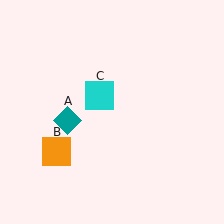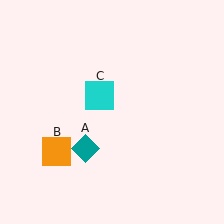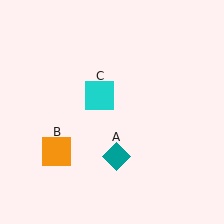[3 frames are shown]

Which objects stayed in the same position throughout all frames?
Orange square (object B) and cyan square (object C) remained stationary.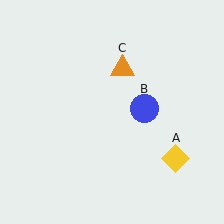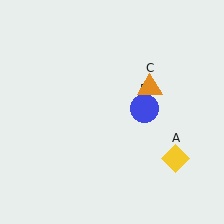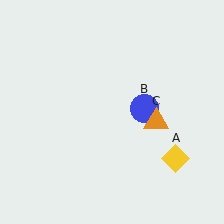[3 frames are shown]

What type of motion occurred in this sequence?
The orange triangle (object C) rotated clockwise around the center of the scene.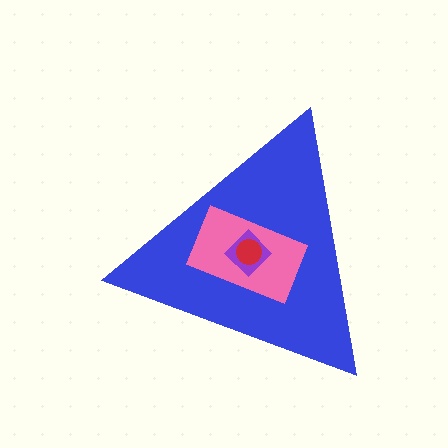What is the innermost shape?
The red circle.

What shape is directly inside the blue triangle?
The pink rectangle.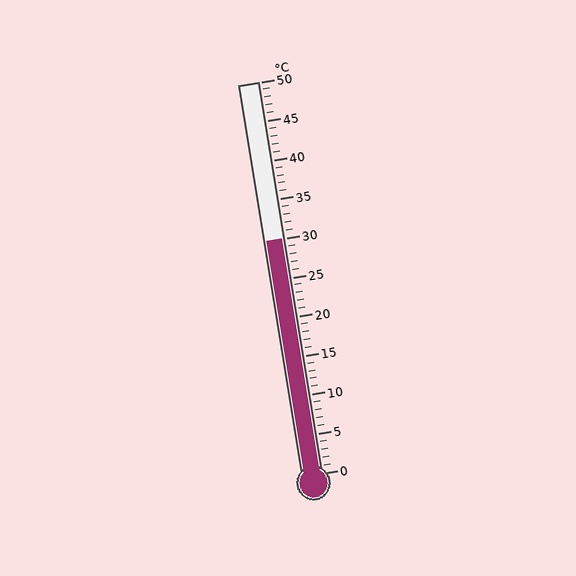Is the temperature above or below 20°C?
The temperature is above 20°C.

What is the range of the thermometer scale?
The thermometer scale ranges from 0°C to 50°C.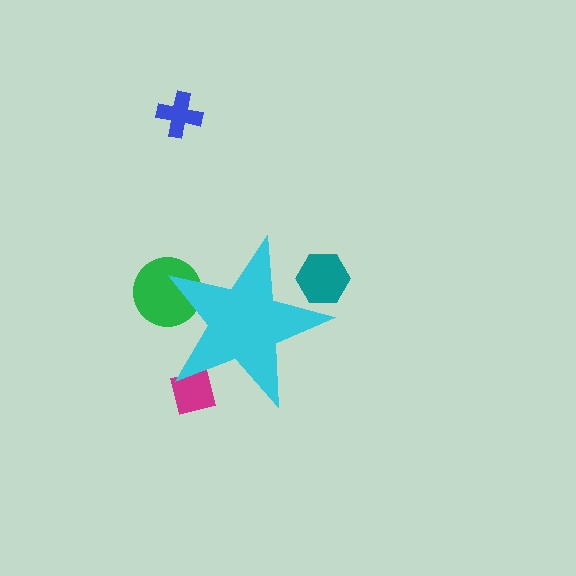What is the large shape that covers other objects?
A cyan star.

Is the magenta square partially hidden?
Yes, the magenta square is partially hidden behind the cyan star.